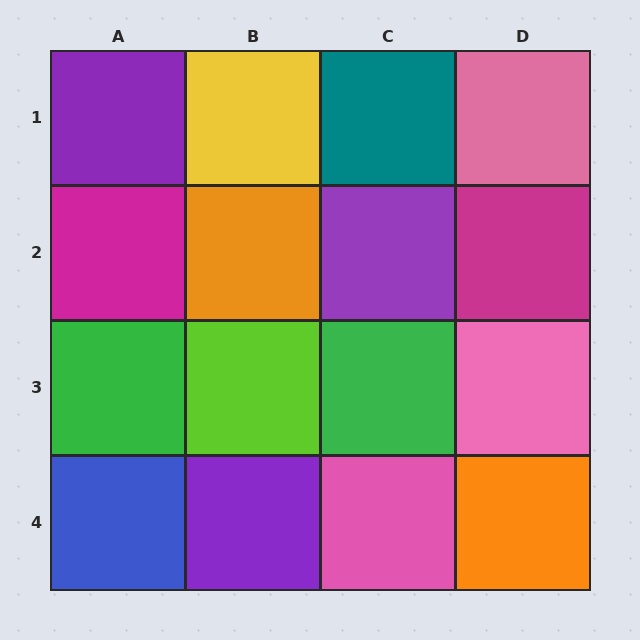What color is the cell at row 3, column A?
Green.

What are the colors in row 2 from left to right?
Magenta, orange, purple, magenta.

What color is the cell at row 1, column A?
Purple.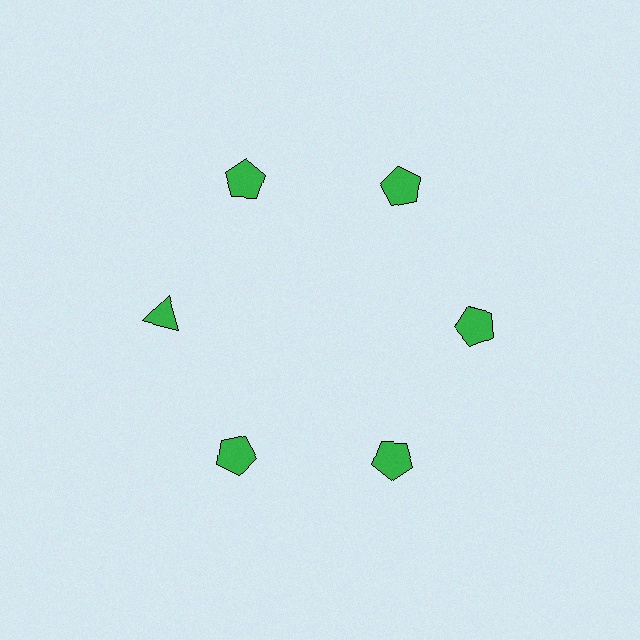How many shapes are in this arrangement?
There are 6 shapes arranged in a ring pattern.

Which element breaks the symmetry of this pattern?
The green triangle at roughly the 9 o'clock position breaks the symmetry. All other shapes are green pentagons.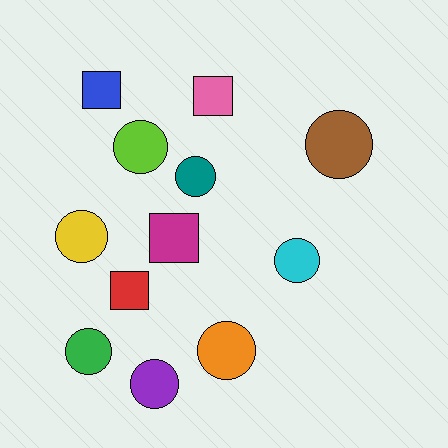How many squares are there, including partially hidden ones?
There are 4 squares.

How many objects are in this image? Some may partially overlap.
There are 12 objects.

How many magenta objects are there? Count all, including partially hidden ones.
There is 1 magenta object.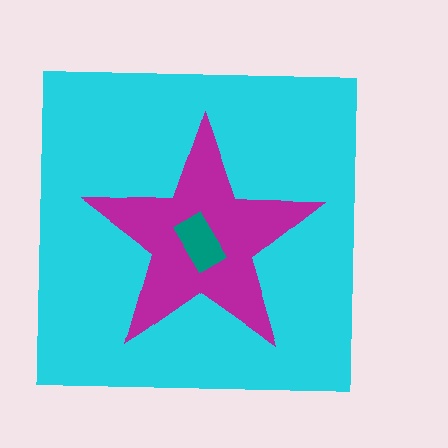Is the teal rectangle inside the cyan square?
Yes.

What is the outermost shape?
The cyan square.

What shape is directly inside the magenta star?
The teal rectangle.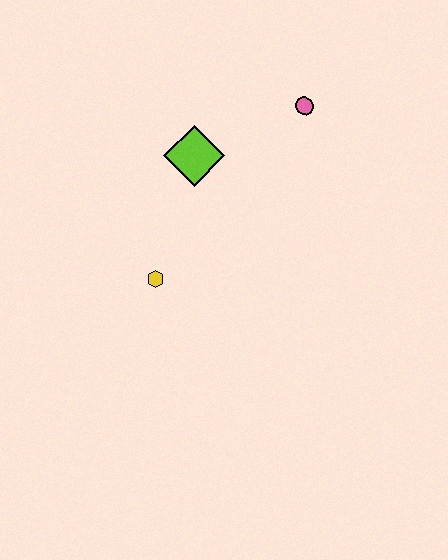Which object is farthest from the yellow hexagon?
The pink circle is farthest from the yellow hexagon.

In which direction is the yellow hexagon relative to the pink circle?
The yellow hexagon is below the pink circle.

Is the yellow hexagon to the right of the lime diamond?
No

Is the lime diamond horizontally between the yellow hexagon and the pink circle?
Yes